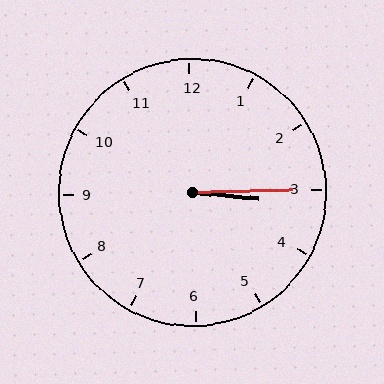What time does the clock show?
3:15.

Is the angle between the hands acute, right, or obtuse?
It is acute.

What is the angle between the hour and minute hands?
Approximately 8 degrees.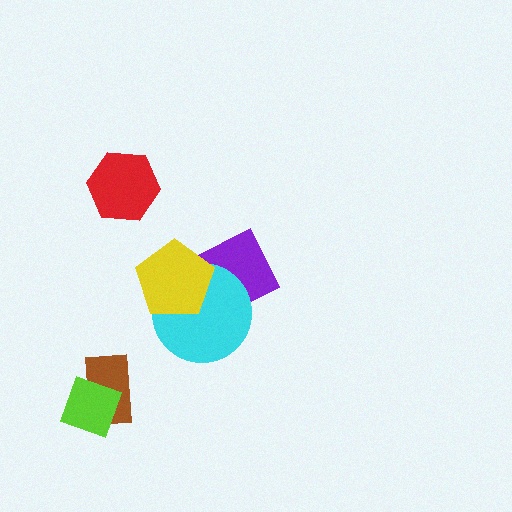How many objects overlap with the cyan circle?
2 objects overlap with the cyan circle.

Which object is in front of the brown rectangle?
The lime diamond is in front of the brown rectangle.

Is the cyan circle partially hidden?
Yes, it is partially covered by another shape.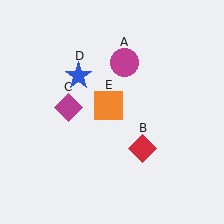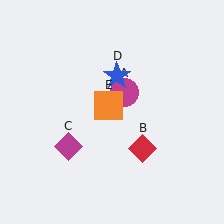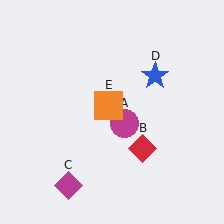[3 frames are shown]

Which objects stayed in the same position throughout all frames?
Red diamond (object B) and orange square (object E) remained stationary.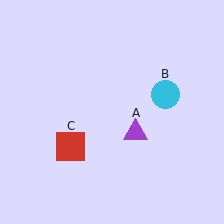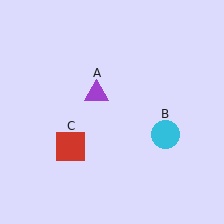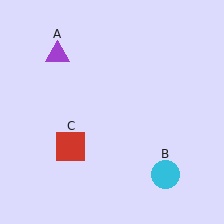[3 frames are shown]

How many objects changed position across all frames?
2 objects changed position: purple triangle (object A), cyan circle (object B).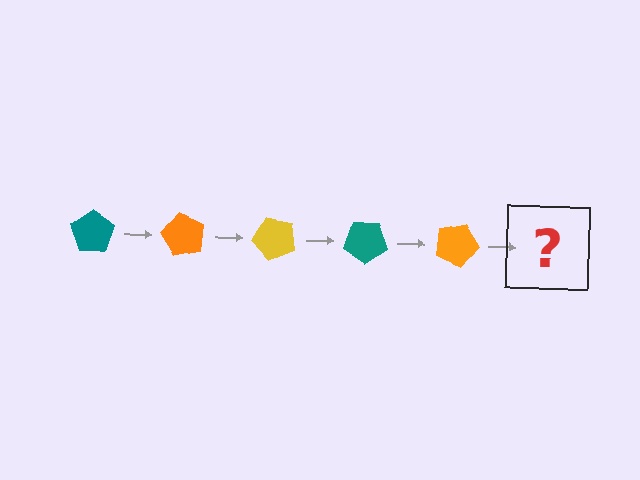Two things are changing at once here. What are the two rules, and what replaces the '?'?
The two rules are that it rotates 60 degrees each step and the color cycles through teal, orange, and yellow. The '?' should be a yellow pentagon, rotated 300 degrees from the start.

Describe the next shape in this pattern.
It should be a yellow pentagon, rotated 300 degrees from the start.